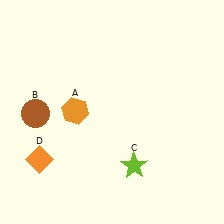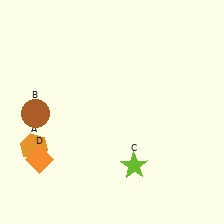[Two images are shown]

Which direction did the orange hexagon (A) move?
The orange hexagon (A) moved left.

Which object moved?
The orange hexagon (A) moved left.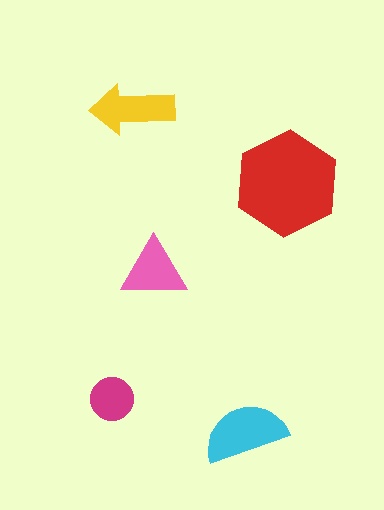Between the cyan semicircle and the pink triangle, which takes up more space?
The cyan semicircle.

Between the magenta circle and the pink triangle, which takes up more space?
The pink triangle.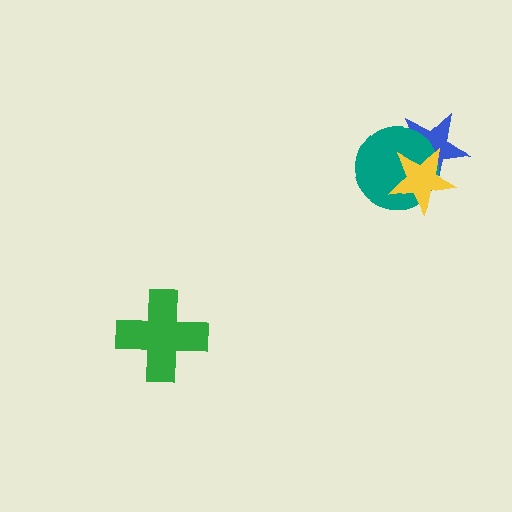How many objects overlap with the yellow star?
2 objects overlap with the yellow star.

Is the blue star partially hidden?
Yes, it is partially covered by another shape.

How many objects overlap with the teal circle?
2 objects overlap with the teal circle.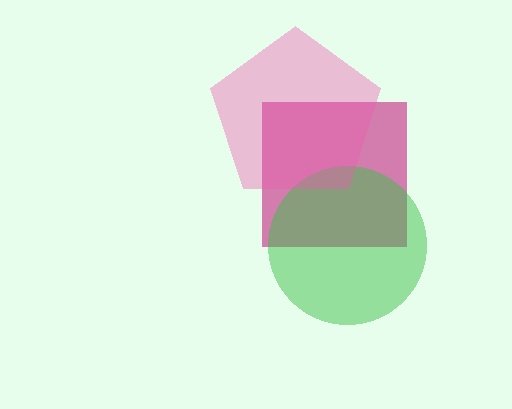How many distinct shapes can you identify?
There are 3 distinct shapes: a magenta square, a green circle, a pink pentagon.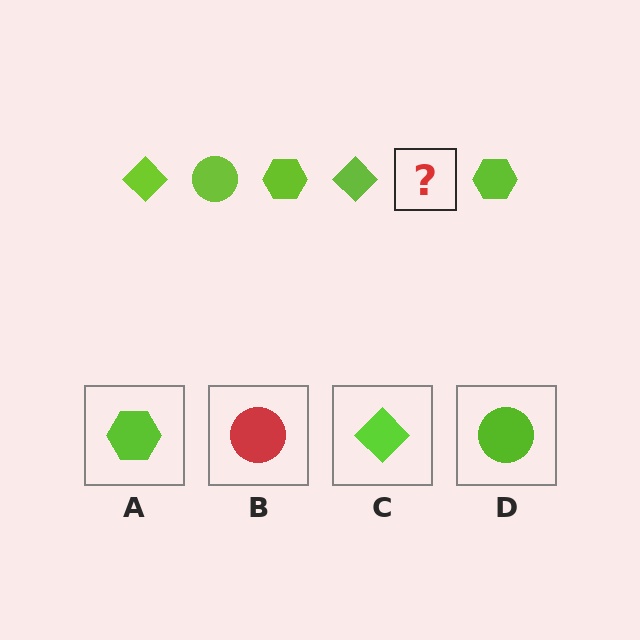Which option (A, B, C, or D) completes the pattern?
D.